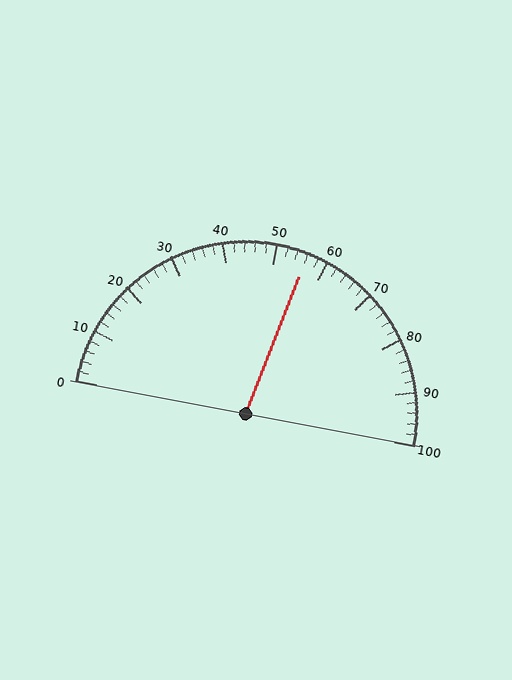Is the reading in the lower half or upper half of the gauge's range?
The reading is in the upper half of the range (0 to 100).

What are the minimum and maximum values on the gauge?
The gauge ranges from 0 to 100.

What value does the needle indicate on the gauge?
The needle indicates approximately 56.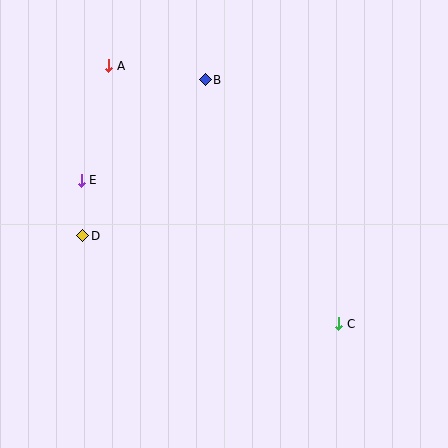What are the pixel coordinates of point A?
Point A is at (109, 66).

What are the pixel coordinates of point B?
Point B is at (205, 80).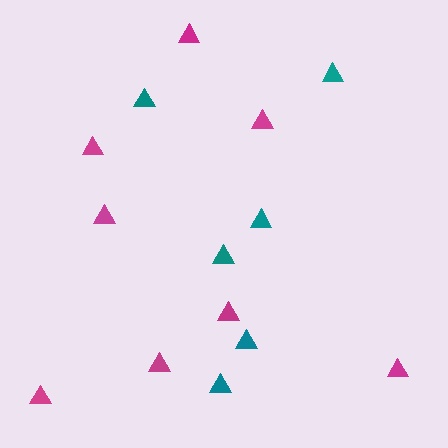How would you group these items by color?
There are 2 groups: one group of magenta triangles (8) and one group of teal triangles (6).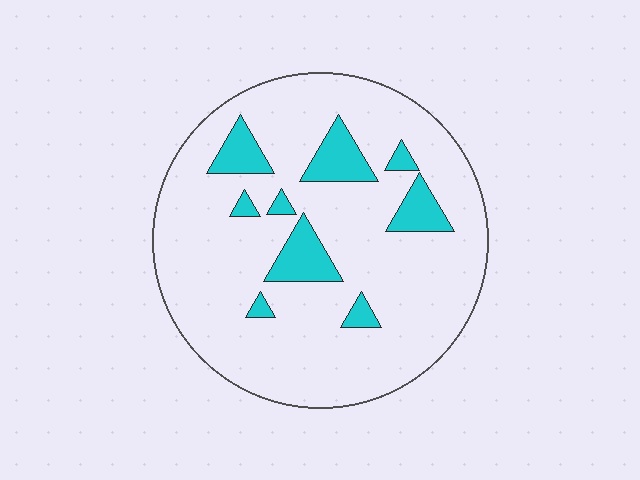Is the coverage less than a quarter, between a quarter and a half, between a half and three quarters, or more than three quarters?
Less than a quarter.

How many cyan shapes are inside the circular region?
9.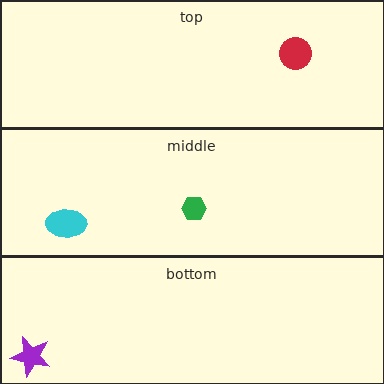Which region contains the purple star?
The bottom region.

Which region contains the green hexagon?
The middle region.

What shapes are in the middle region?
The cyan ellipse, the green hexagon.